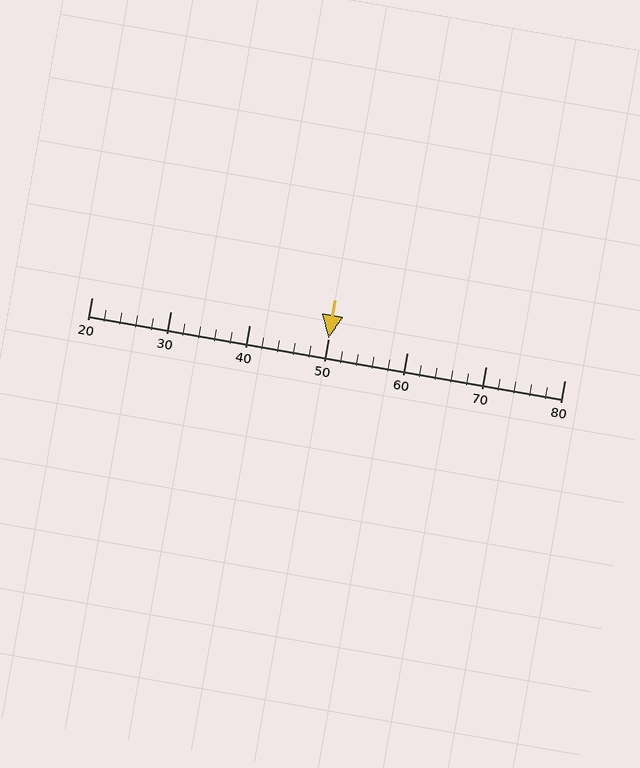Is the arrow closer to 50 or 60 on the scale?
The arrow is closer to 50.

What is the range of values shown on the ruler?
The ruler shows values from 20 to 80.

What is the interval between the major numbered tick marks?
The major tick marks are spaced 10 units apart.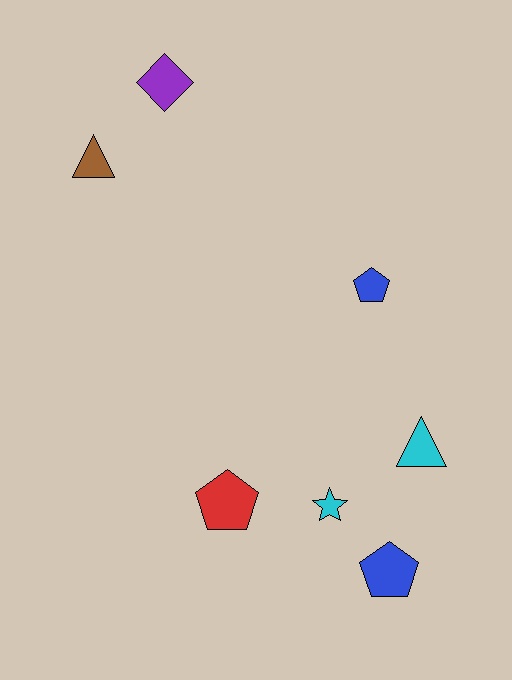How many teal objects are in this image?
There are no teal objects.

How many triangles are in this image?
There are 2 triangles.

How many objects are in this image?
There are 7 objects.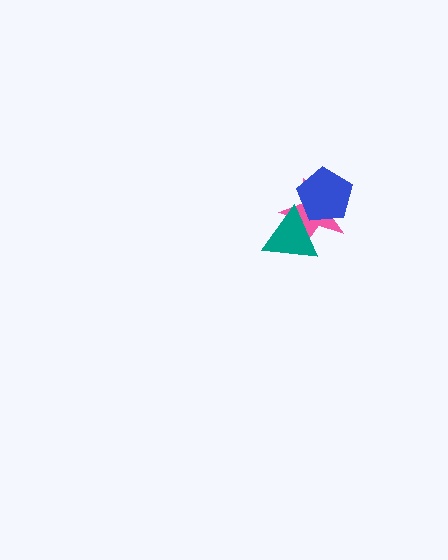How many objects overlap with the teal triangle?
2 objects overlap with the teal triangle.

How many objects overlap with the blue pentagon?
2 objects overlap with the blue pentagon.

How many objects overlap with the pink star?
2 objects overlap with the pink star.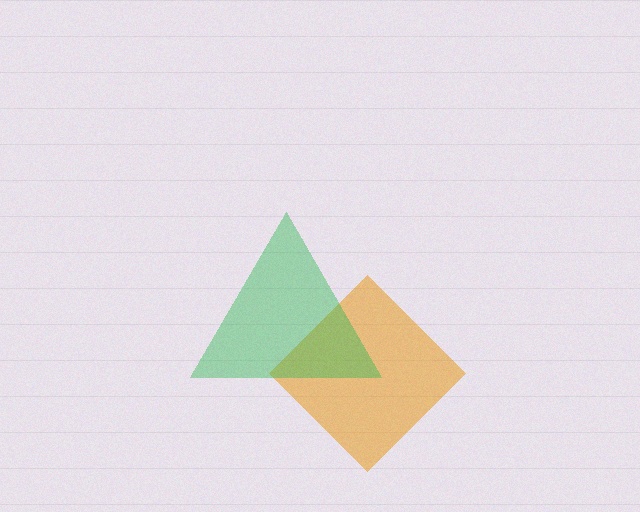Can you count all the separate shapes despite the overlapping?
Yes, there are 2 separate shapes.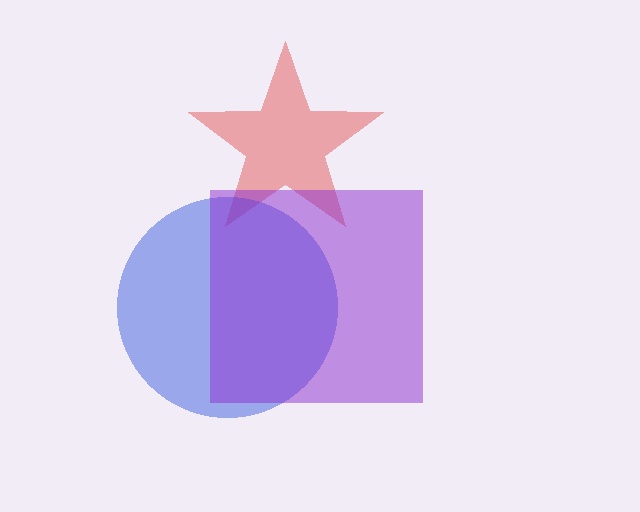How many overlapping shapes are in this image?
There are 3 overlapping shapes in the image.